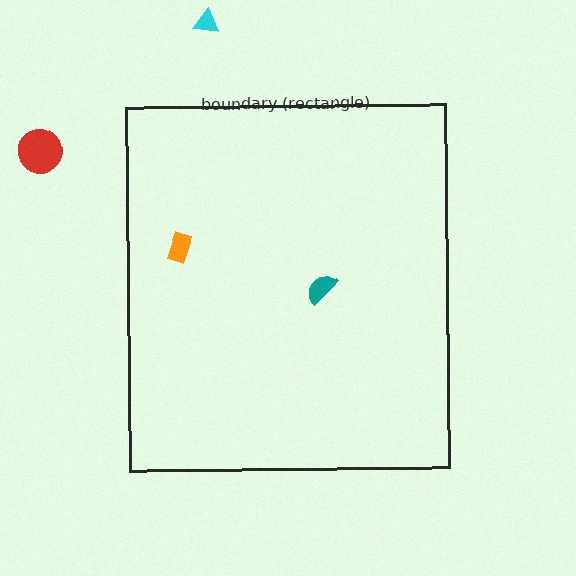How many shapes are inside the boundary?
2 inside, 2 outside.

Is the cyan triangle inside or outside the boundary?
Outside.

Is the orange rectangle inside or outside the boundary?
Inside.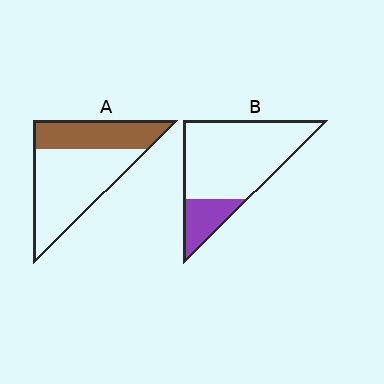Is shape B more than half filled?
No.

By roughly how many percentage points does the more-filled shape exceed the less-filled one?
By roughly 15 percentage points (A over B).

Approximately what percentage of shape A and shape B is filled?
A is approximately 35% and B is approximately 20%.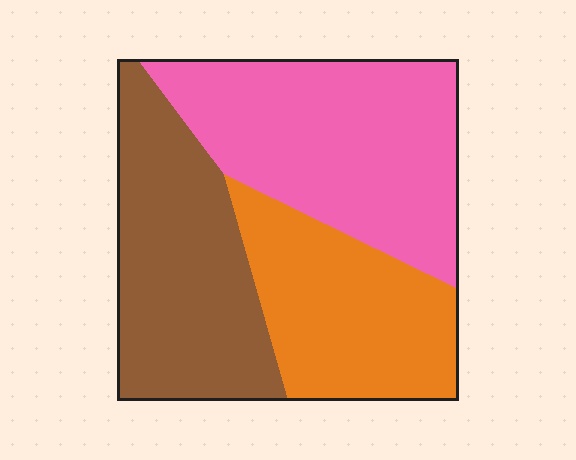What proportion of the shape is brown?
Brown covers 33% of the shape.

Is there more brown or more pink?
Pink.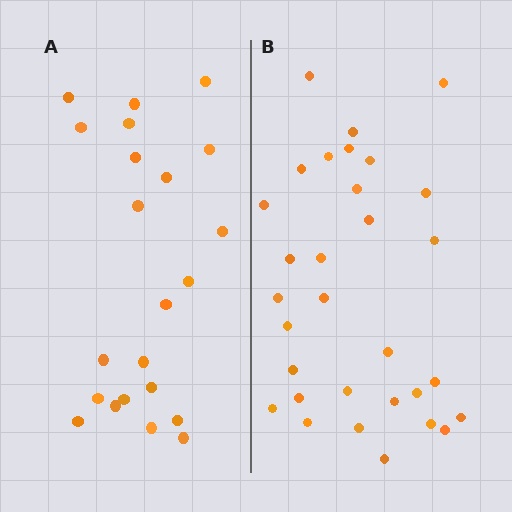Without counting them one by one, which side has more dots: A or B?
Region B (the right region) has more dots.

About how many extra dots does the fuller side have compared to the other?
Region B has roughly 8 or so more dots than region A.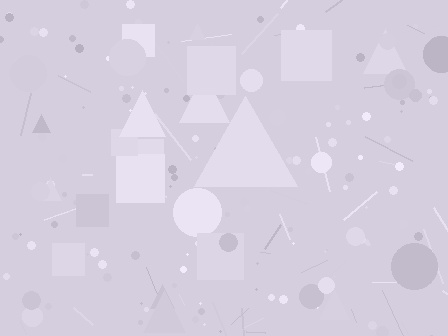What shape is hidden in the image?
A triangle is hidden in the image.